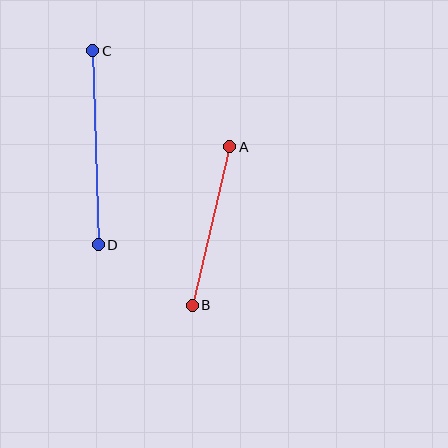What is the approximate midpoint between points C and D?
The midpoint is at approximately (96, 148) pixels.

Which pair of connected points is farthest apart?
Points C and D are farthest apart.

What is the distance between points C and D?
The distance is approximately 194 pixels.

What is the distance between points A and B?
The distance is approximately 163 pixels.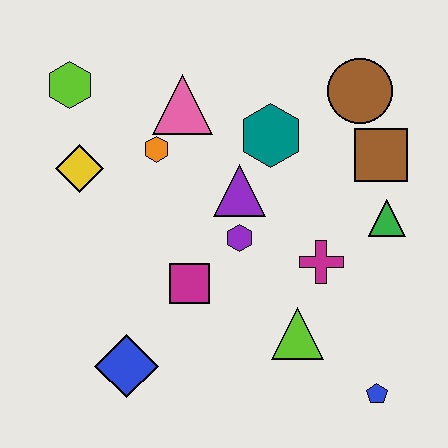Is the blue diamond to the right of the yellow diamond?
Yes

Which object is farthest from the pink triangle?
The blue pentagon is farthest from the pink triangle.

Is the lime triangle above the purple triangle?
No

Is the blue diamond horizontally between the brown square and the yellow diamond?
Yes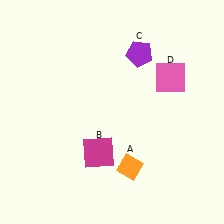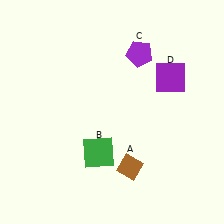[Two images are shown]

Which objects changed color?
A changed from orange to brown. B changed from magenta to green. D changed from pink to purple.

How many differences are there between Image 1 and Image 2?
There are 3 differences between the two images.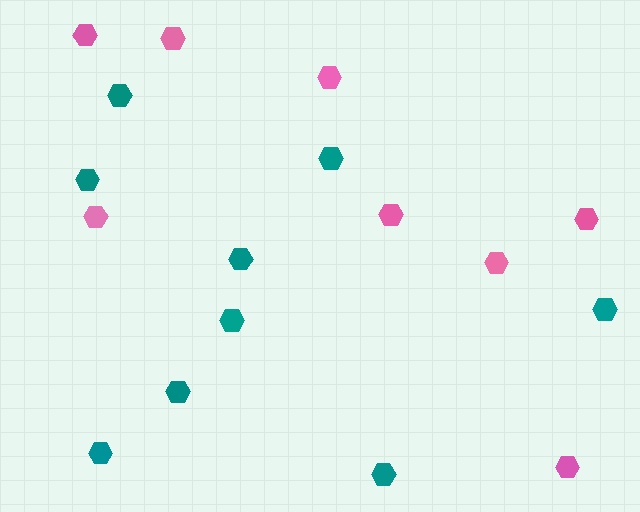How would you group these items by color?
There are 2 groups: one group of pink hexagons (8) and one group of teal hexagons (9).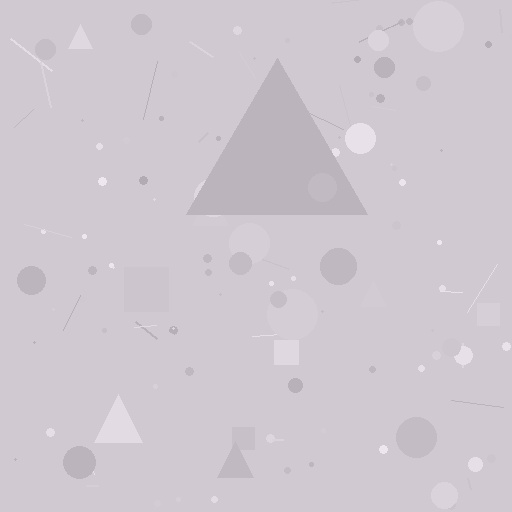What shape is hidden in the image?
A triangle is hidden in the image.